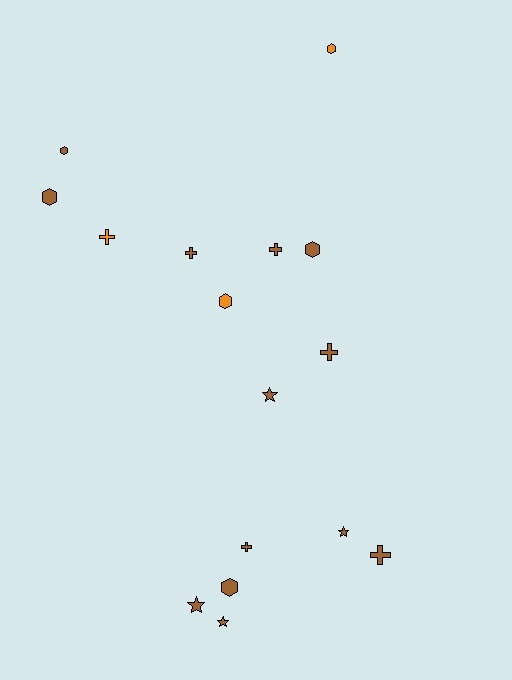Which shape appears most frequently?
Cross, with 6 objects.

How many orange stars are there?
There are no orange stars.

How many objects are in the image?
There are 16 objects.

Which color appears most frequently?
Brown, with 13 objects.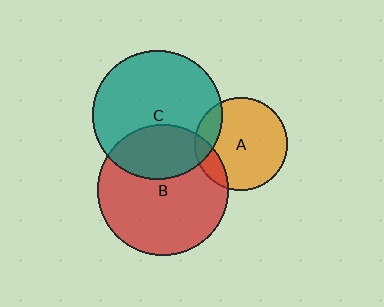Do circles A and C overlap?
Yes.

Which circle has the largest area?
Circle B (red).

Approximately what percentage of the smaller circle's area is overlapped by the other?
Approximately 15%.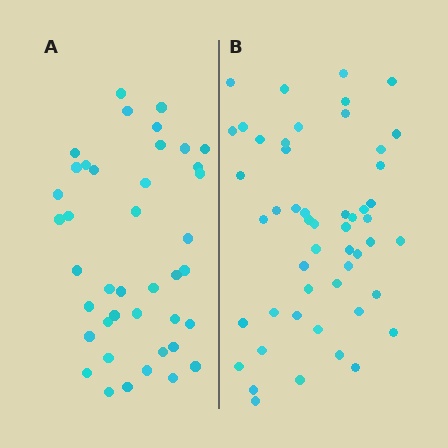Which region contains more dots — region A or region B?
Region B (the right region) has more dots.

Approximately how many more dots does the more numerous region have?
Region B has roughly 10 or so more dots than region A.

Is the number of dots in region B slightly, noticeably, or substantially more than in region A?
Region B has only slightly more — the two regions are fairly close. The ratio is roughly 1.2 to 1.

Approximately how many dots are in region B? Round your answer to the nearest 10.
About 50 dots. (The exact count is 51, which rounds to 50.)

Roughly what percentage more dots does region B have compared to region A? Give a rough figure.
About 25% more.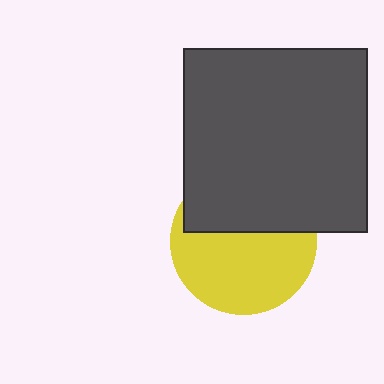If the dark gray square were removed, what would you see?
You would see the complete yellow circle.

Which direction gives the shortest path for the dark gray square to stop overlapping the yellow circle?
Moving up gives the shortest separation.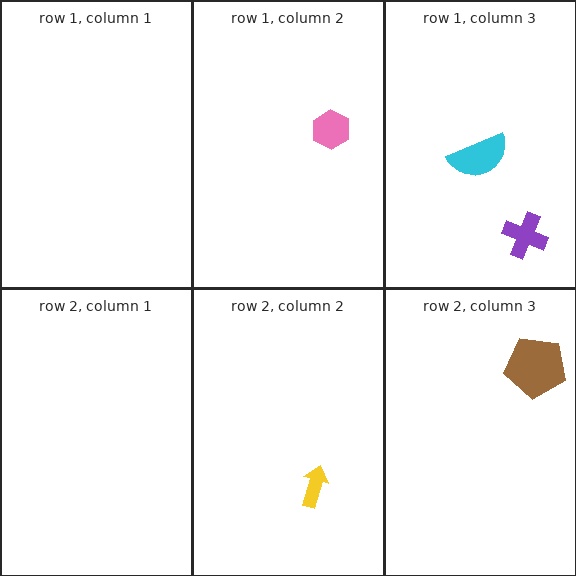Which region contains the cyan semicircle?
The row 1, column 3 region.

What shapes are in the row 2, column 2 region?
The yellow arrow.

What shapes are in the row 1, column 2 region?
The pink hexagon.